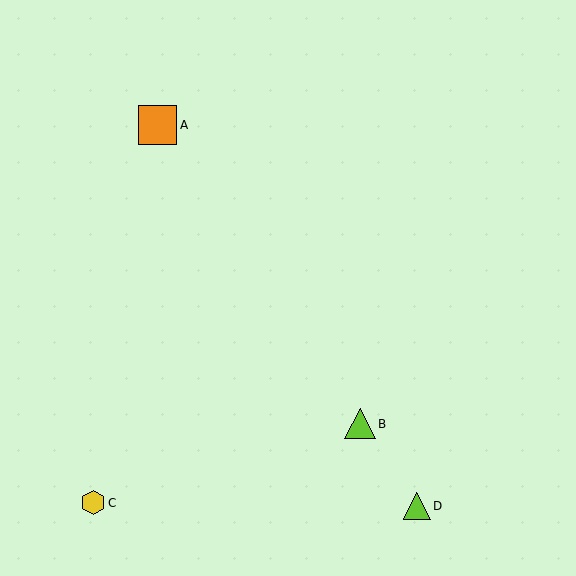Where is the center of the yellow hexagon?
The center of the yellow hexagon is at (93, 503).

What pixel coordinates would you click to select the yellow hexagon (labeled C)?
Click at (93, 503) to select the yellow hexagon C.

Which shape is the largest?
The orange square (labeled A) is the largest.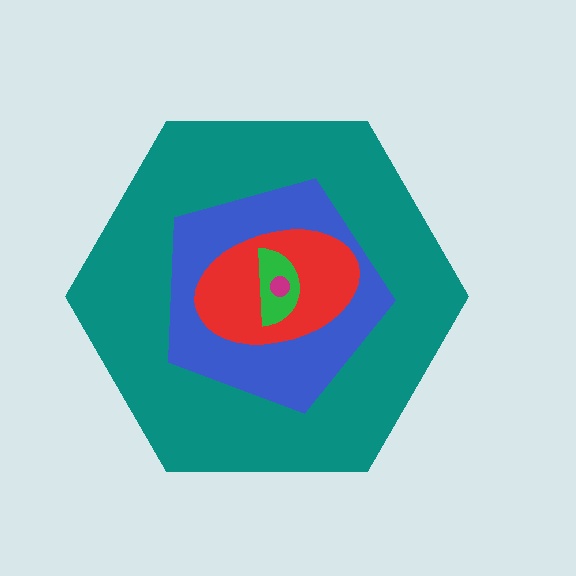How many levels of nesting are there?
5.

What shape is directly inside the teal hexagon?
The blue pentagon.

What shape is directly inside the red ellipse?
The green semicircle.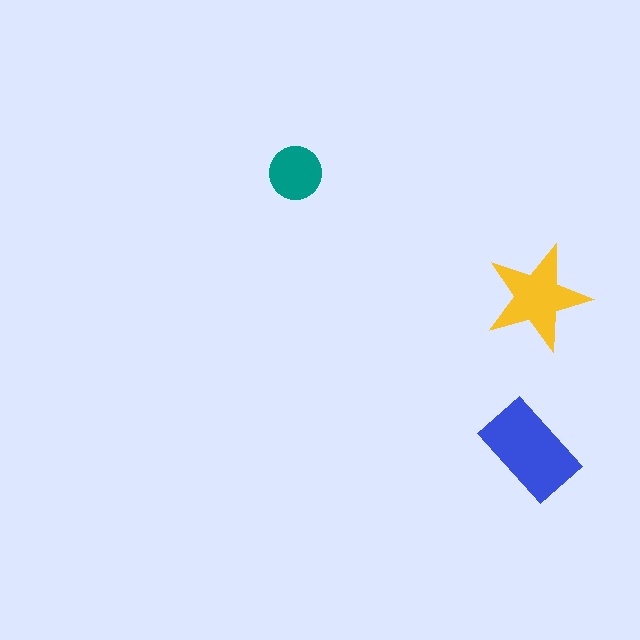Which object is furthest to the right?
The yellow star is rightmost.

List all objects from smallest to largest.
The teal circle, the yellow star, the blue rectangle.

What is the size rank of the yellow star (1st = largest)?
2nd.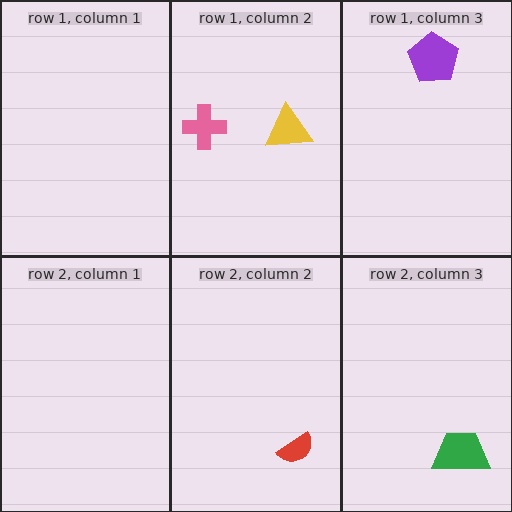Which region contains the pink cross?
The row 1, column 2 region.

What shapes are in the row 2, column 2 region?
The red semicircle.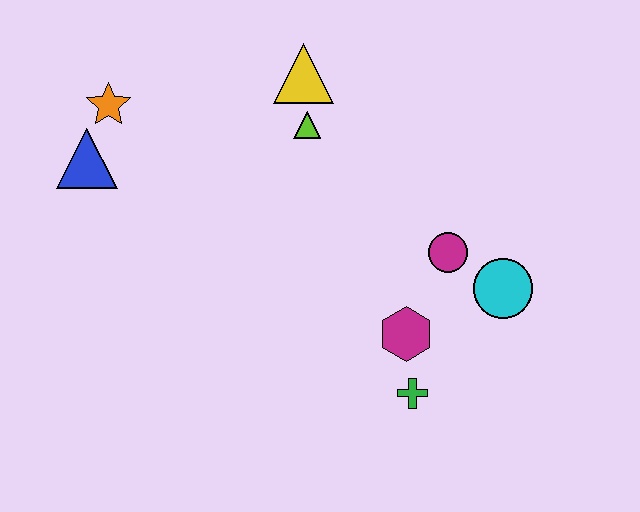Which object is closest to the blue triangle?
The orange star is closest to the blue triangle.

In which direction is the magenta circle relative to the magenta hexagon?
The magenta circle is above the magenta hexagon.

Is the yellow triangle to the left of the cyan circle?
Yes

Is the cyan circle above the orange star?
No